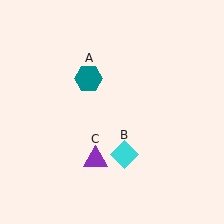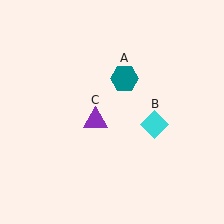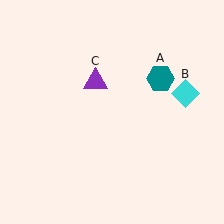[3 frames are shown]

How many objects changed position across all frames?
3 objects changed position: teal hexagon (object A), cyan diamond (object B), purple triangle (object C).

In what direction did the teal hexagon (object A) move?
The teal hexagon (object A) moved right.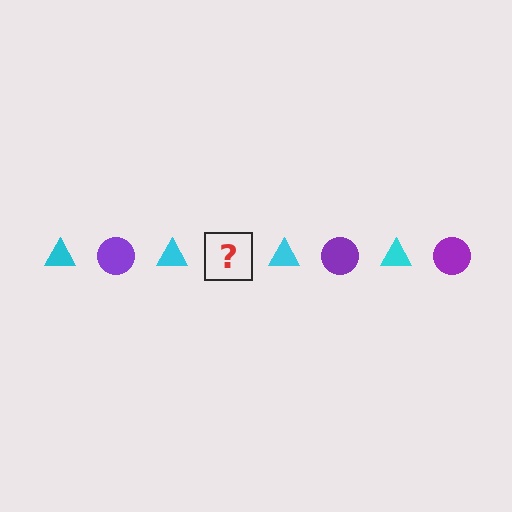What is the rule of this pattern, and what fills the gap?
The rule is that the pattern alternates between cyan triangle and purple circle. The gap should be filled with a purple circle.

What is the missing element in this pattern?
The missing element is a purple circle.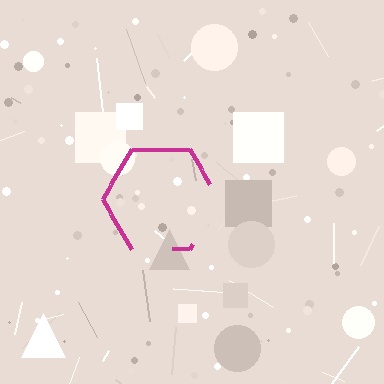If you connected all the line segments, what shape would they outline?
They would outline a hexagon.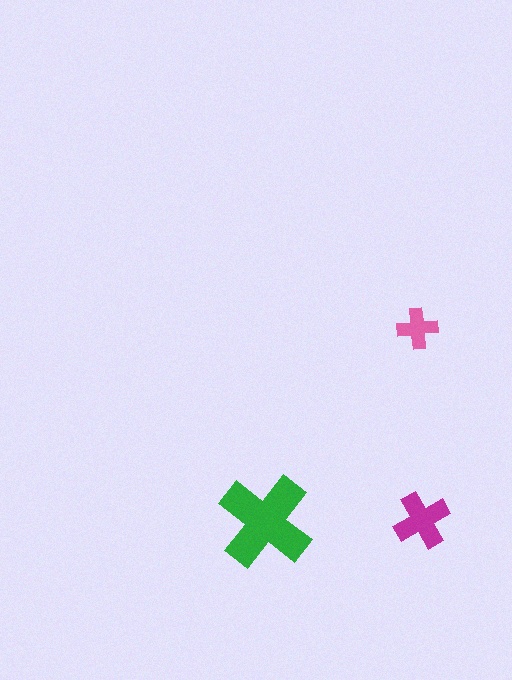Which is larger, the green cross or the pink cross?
The green one.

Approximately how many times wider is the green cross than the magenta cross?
About 1.5 times wider.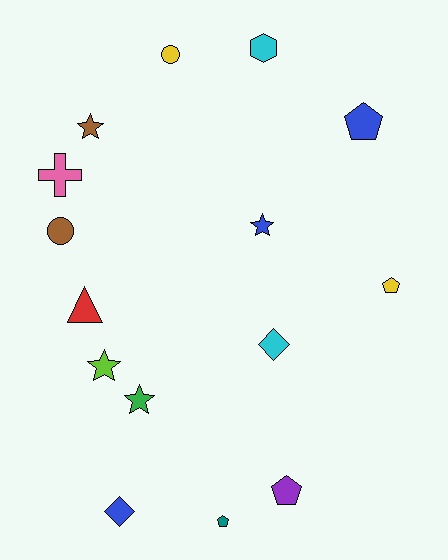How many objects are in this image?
There are 15 objects.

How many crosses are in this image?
There is 1 cross.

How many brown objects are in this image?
There are 2 brown objects.